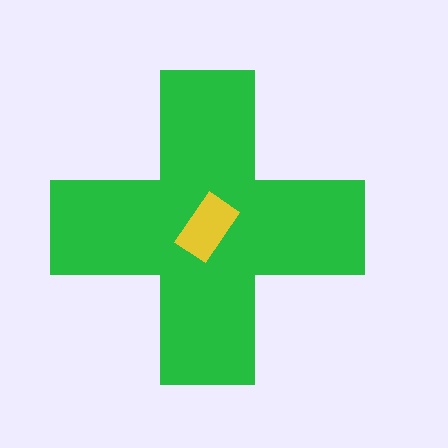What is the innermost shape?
The yellow rectangle.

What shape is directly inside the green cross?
The yellow rectangle.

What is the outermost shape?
The green cross.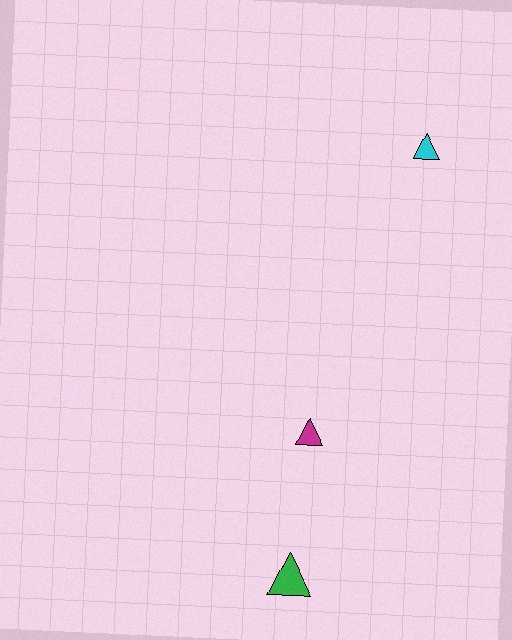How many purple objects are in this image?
There are no purple objects.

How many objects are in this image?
There are 3 objects.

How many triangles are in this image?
There are 3 triangles.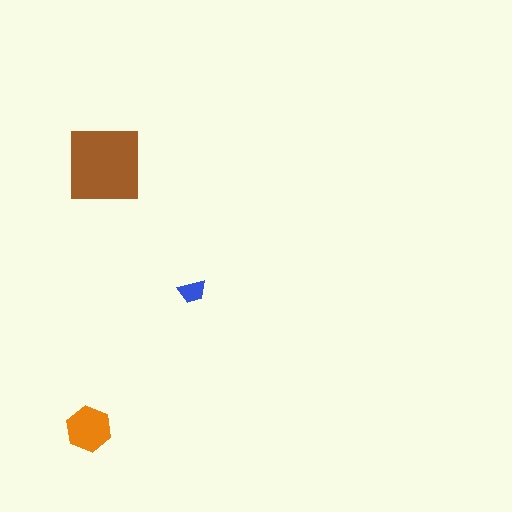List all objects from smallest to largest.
The blue trapezoid, the orange hexagon, the brown square.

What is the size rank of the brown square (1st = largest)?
1st.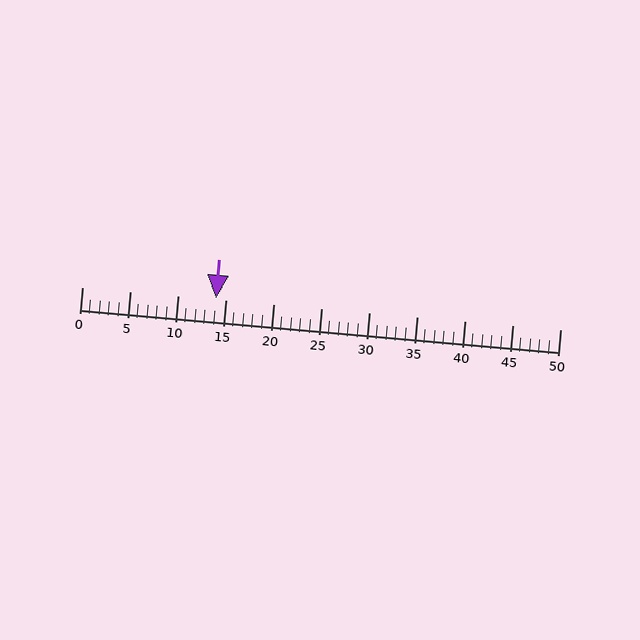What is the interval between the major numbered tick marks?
The major tick marks are spaced 5 units apart.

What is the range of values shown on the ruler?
The ruler shows values from 0 to 50.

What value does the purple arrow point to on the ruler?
The purple arrow points to approximately 14.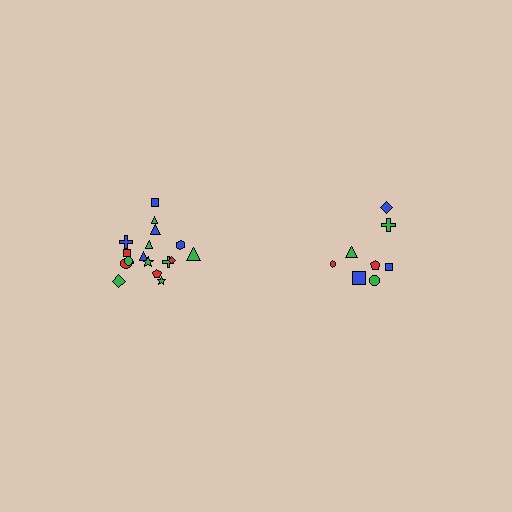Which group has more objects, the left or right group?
The left group.